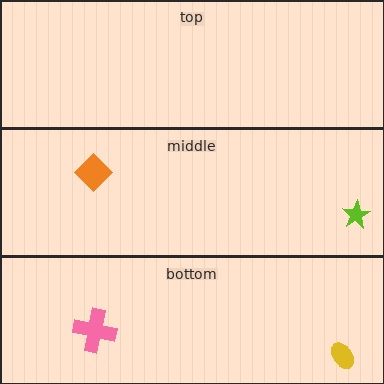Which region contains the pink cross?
The bottom region.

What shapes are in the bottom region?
The yellow ellipse, the pink cross.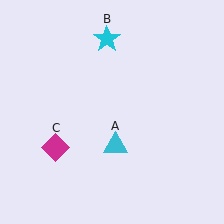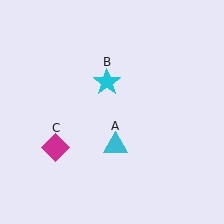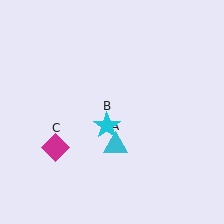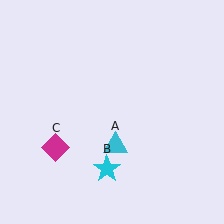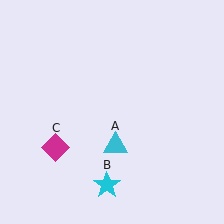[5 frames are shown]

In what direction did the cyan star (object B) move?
The cyan star (object B) moved down.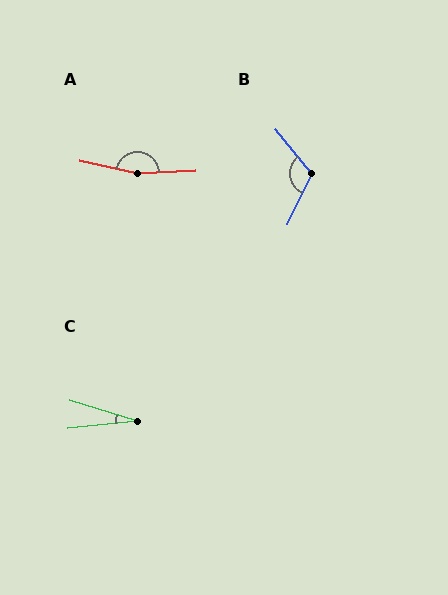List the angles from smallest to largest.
C (23°), B (116°), A (164°).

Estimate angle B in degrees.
Approximately 116 degrees.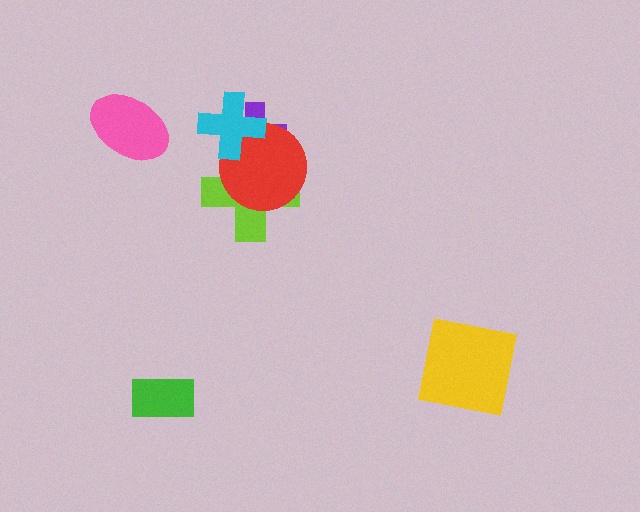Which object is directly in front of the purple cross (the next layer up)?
The lime cross is directly in front of the purple cross.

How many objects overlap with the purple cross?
3 objects overlap with the purple cross.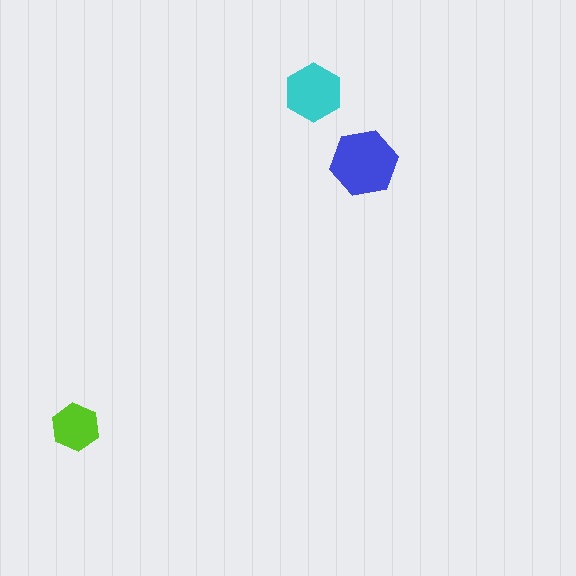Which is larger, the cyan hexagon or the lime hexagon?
The cyan one.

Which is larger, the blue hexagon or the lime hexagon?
The blue one.